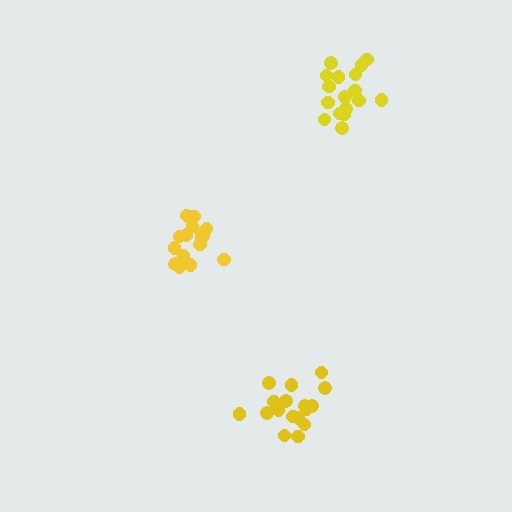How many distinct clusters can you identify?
There are 3 distinct clusters.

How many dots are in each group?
Group 1: 18 dots, Group 2: 18 dots, Group 3: 17 dots (53 total).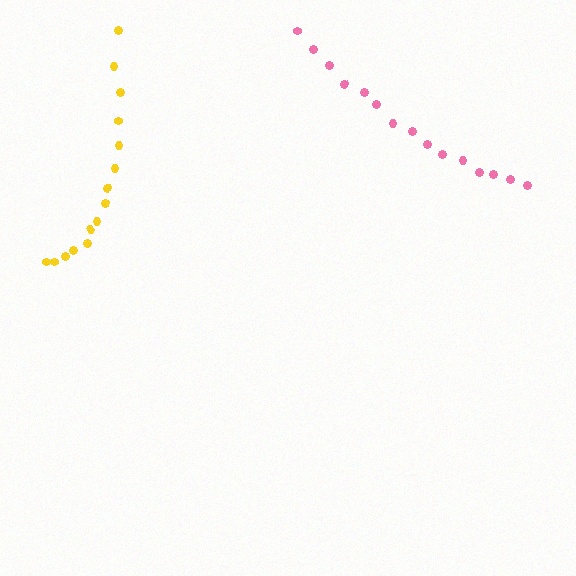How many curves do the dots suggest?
There are 2 distinct paths.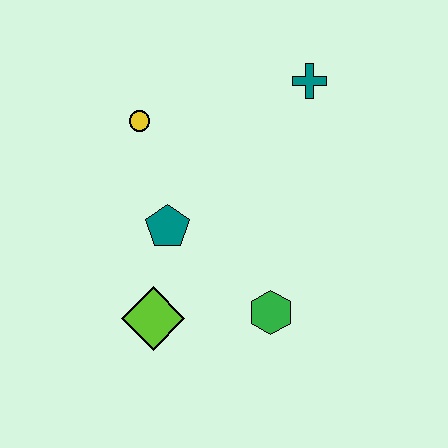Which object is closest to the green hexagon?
The lime diamond is closest to the green hexagon.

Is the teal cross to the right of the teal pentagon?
Yes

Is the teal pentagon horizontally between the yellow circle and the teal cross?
Yes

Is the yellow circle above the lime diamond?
Yes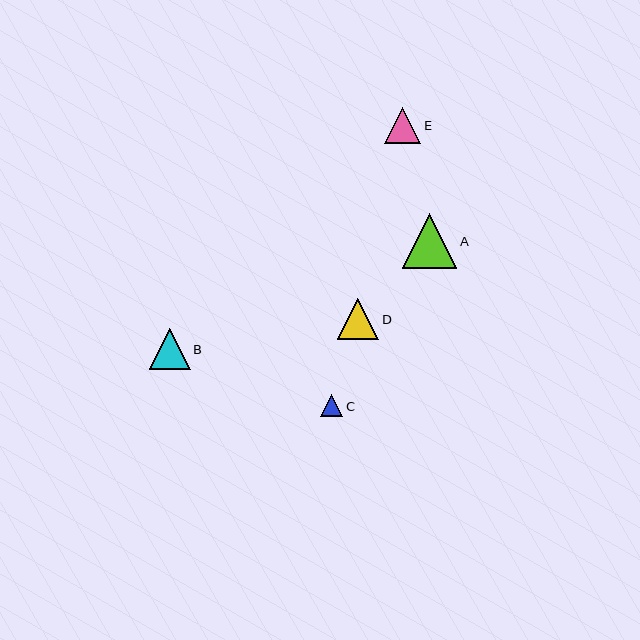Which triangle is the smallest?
Triangle C is the smallest with a size of approximately 22 pixels.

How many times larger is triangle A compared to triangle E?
Triangle A is approximately 1.5 times the size of triangle E.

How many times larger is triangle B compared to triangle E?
Triangle B is approximately 1.2 times the size of triangle E.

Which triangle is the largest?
Triangle A is the largest with a size of approximately 55 pixels.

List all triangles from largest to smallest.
From largest to smallest: A, D, B, E, C.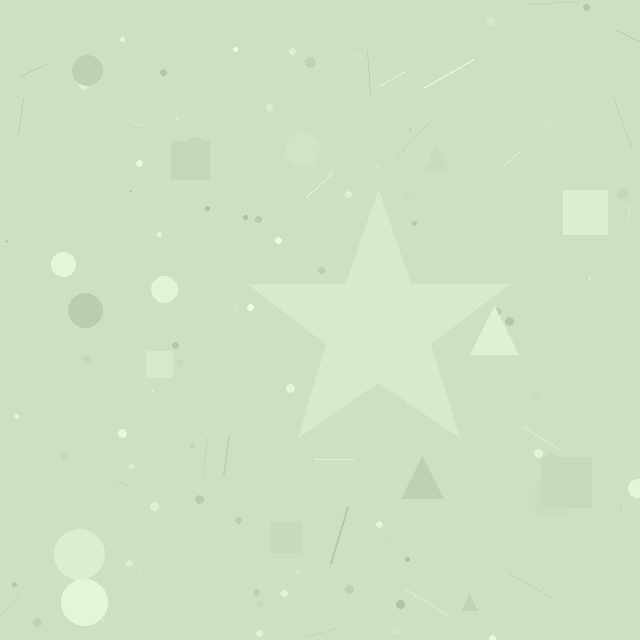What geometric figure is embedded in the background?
A star is embedded in the background.